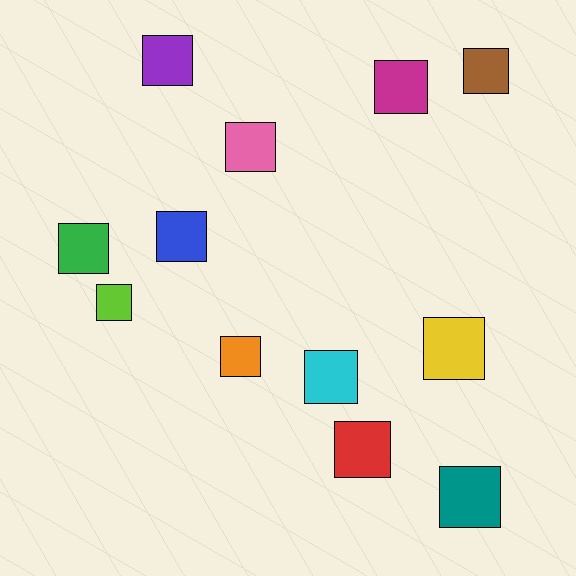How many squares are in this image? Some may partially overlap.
There are 12 squares.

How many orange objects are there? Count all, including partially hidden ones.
There is 1 orange object.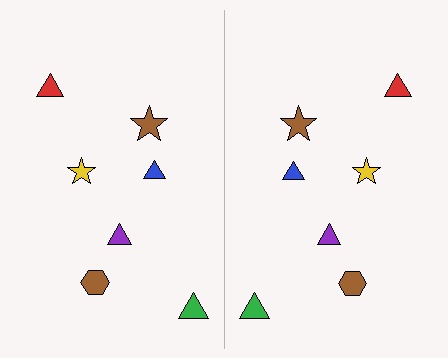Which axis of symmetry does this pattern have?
The pattern has a vertical axis of symmetry running through the center of the image.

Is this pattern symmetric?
Yes, this pattern has bilateral (reflection) symmetry.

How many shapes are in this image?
There are 14 shapes in this image.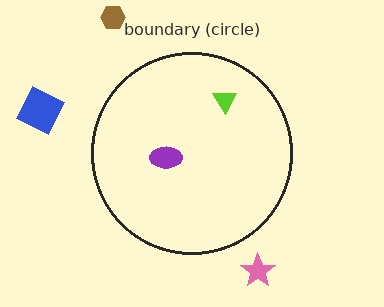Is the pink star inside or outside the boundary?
Outside.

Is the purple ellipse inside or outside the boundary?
Inside.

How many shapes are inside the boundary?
2 inside, 3 outside.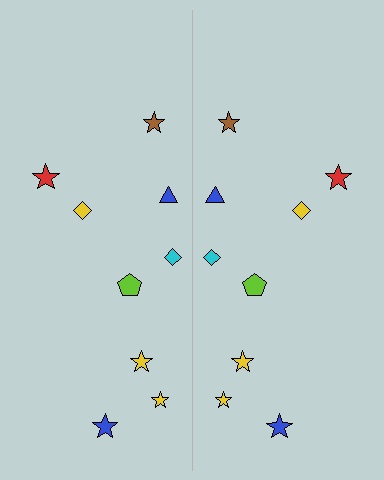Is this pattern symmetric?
Yes, this pattern has bilateral (reflection) symmetry.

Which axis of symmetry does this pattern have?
The pattern has a vertical axis of symmetry running through the center of the image.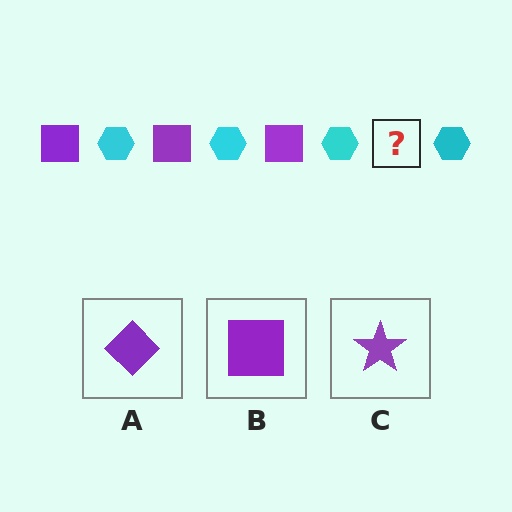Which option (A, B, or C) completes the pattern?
B.